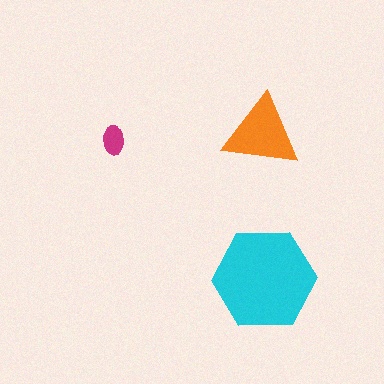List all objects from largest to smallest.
The cyan hexagon, the orange triangle, the magenta ellipse.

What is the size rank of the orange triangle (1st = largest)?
2nd.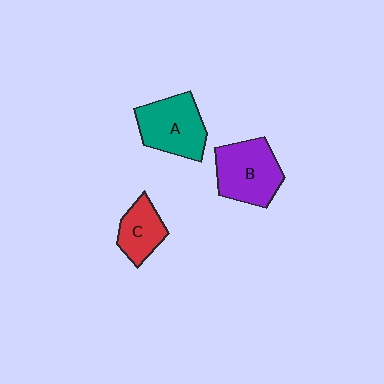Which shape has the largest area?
Shape B (purple).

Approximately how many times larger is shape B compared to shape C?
Approximately 1.6 times.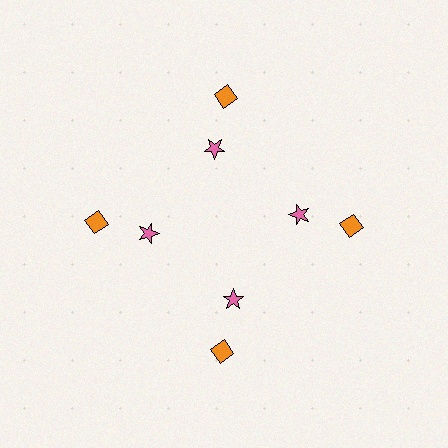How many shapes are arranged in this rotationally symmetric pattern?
There are 8 shapes, arranged in 4 groups of 2.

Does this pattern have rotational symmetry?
Yes, this pattern has 4-fold rotational symmetry. It looks the same after rotating 90 degrees around the center.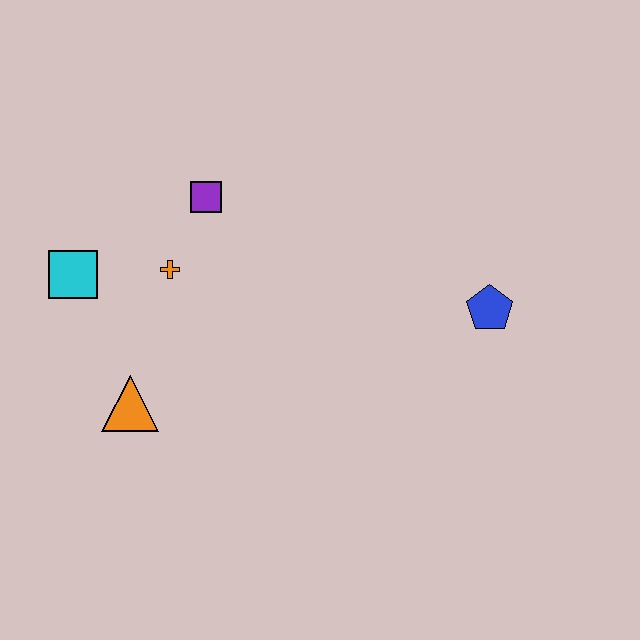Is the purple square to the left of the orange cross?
No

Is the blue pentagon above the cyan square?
No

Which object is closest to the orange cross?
The purple square is closest to the orange cross.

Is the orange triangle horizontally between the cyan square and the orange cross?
Yes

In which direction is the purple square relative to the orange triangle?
The purple square is above the orange triangle.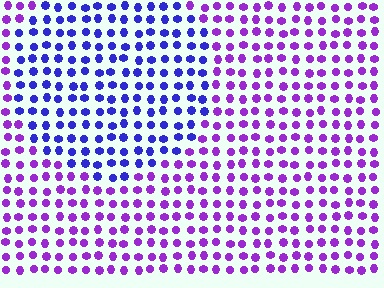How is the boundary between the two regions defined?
The boundary is defined purely by a slight shift in hue (about 39 degrees). Spacing, size, and orientation are identical on both sides.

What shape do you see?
I see a circle.